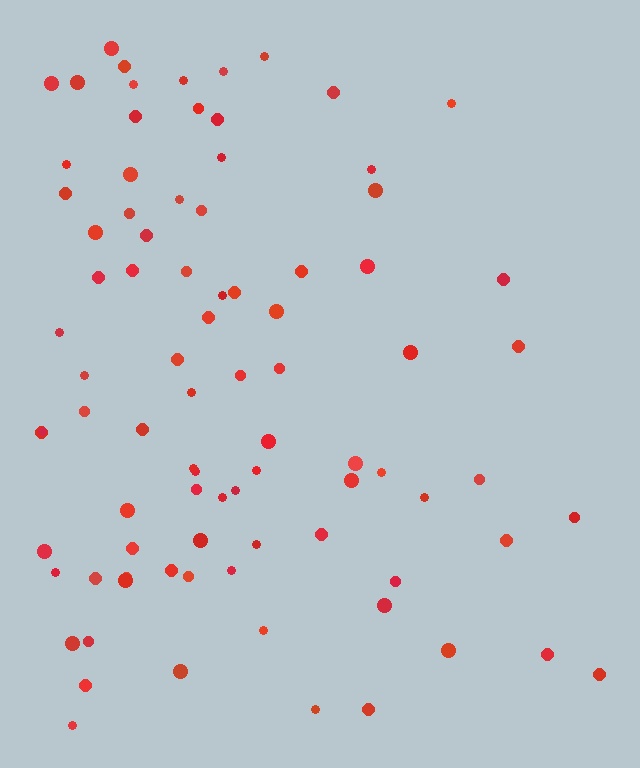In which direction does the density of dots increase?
From right to left, with the left side densest.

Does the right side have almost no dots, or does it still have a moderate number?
Still a moderate number, just noticeably fewer than the left.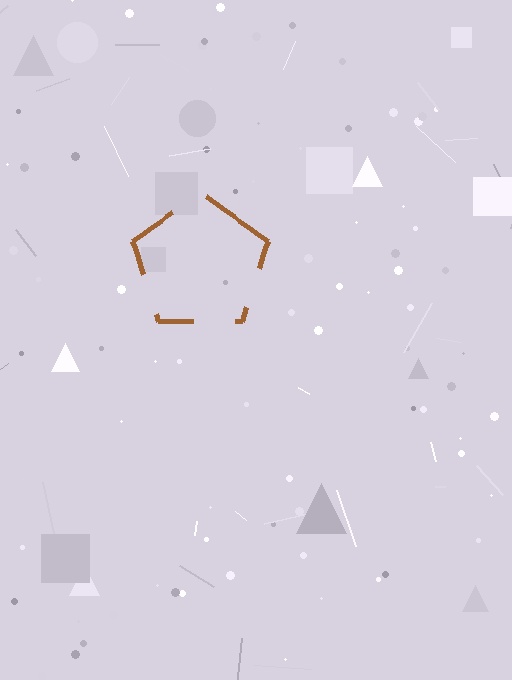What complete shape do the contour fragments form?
The contour fragments form a pentagon.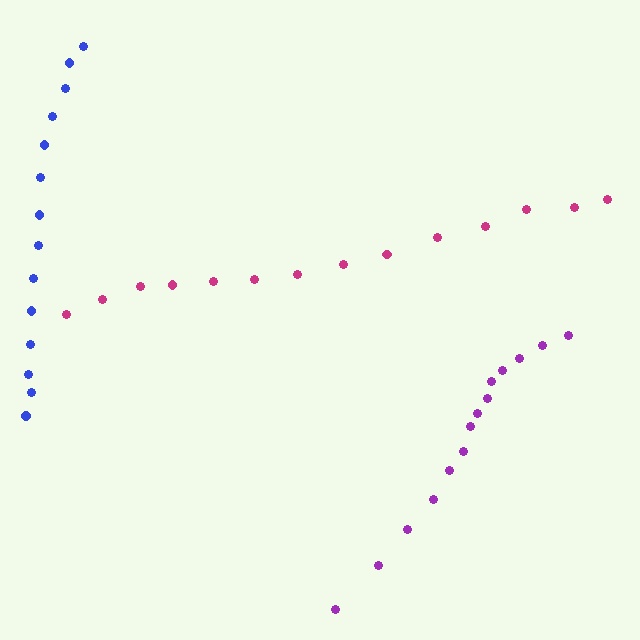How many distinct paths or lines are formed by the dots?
There are 3 distinct paths.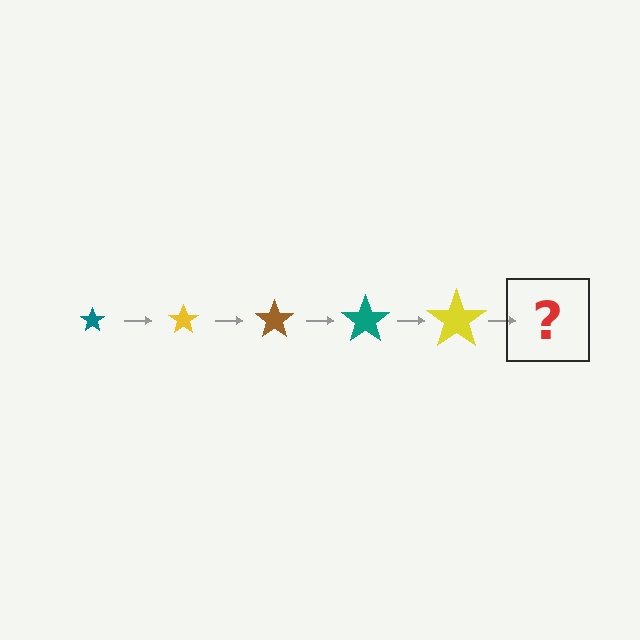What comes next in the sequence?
The next element should be a brown star, larger than the previous one.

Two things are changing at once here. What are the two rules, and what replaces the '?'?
The two rules are that the star grows larger each step and the color cycles through teal, yellow, and brown. The '?' should be a brown star, larger than the previous one.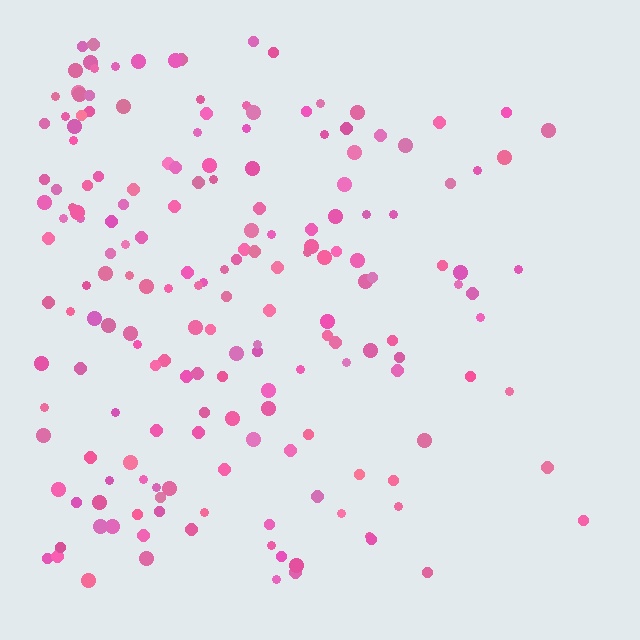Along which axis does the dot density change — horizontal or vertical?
Horizontal.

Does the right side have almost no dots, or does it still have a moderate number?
Still a moderate number, just noticeably fewer than the left.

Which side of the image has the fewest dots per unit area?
The right.